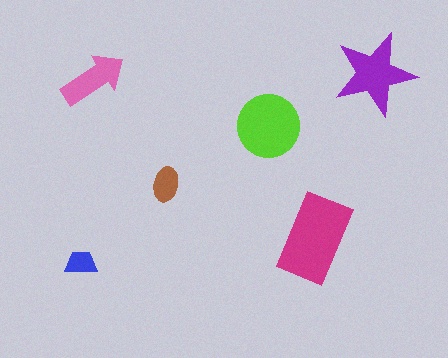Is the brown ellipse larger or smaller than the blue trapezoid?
Larger.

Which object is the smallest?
The blue trapezoid.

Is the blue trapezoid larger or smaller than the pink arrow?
Smaller.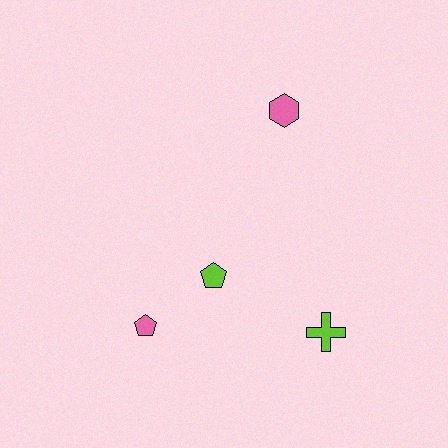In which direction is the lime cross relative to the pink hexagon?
The lime cross is below the pink hexagon.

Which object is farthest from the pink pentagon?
The pink hexagon is farthest from the pink pentagon.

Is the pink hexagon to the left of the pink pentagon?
No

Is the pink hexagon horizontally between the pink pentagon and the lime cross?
Yes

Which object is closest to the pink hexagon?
The lime pentagon is closest to the pink hexagon.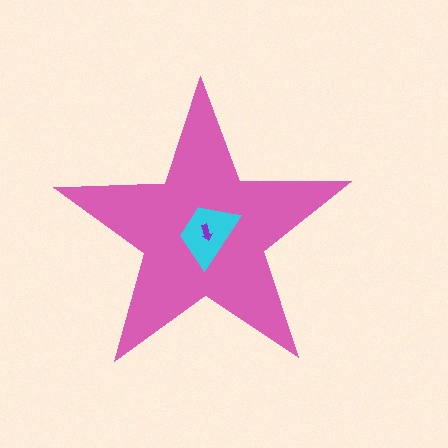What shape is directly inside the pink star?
The cyan trapezoid.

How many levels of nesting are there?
3.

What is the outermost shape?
The pink star.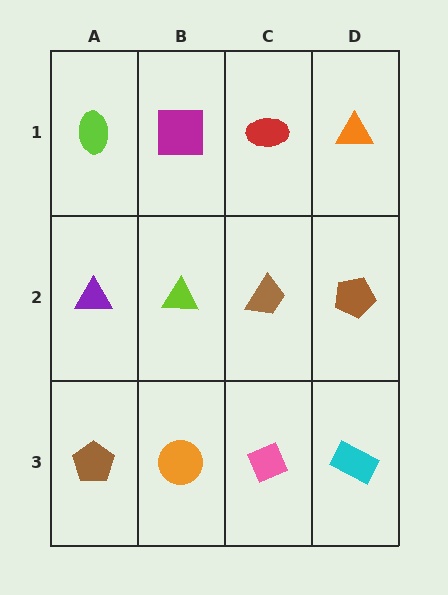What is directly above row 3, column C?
A brown trapezoid.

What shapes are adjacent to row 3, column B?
A lime triangle (row 2, column B), a brown pentagon (row 3, column A), a pink diamond (row 3, column C).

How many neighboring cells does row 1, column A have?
2.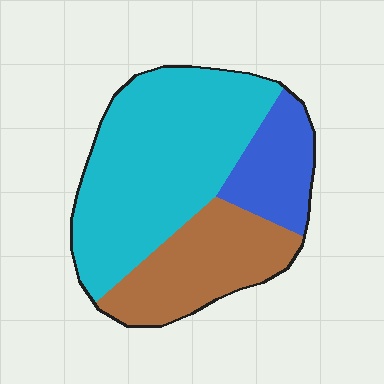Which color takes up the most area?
Cyan, at roughly 55%.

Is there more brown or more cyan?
Cyan.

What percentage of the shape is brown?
Brown takes up between a sixth and a third of the shape.